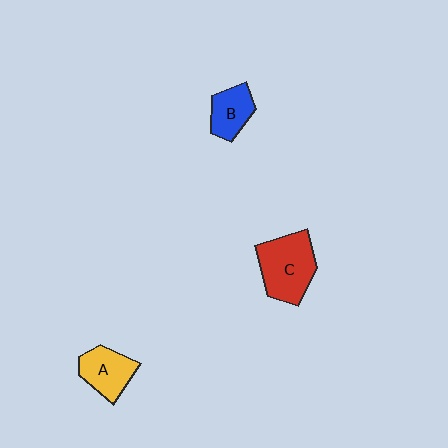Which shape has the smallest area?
Shape B (blue).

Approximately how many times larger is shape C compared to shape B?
Approximately 1.8 times.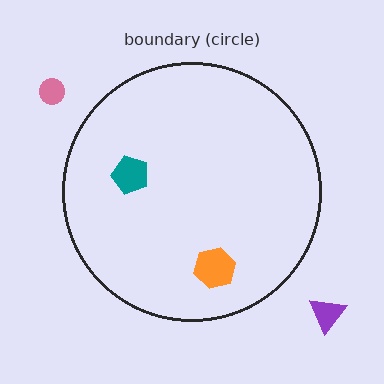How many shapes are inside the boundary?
2 inside, 2 outside.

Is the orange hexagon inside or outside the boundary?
Inside.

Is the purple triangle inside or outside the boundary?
Outside.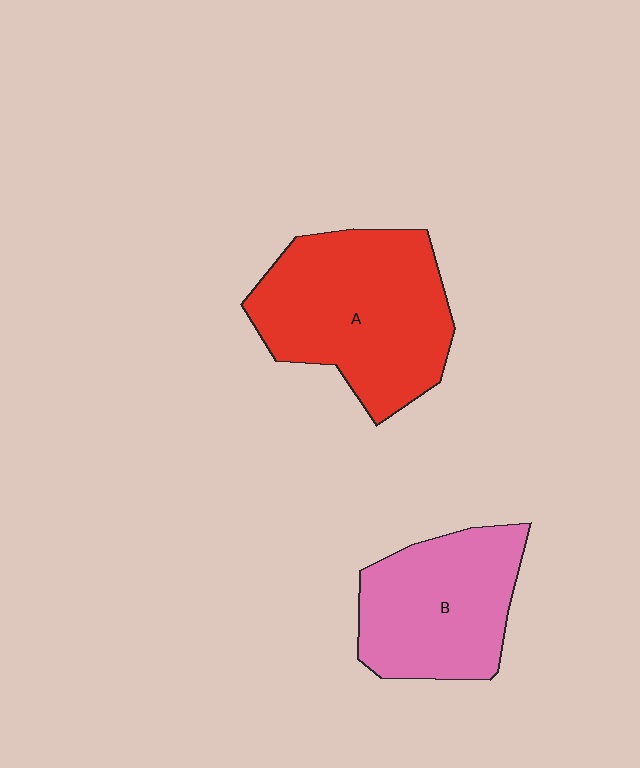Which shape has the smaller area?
Shape B (pink).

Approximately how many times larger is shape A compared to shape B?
Approximately 1.3 times.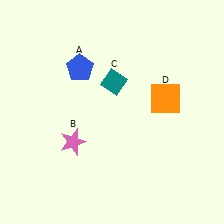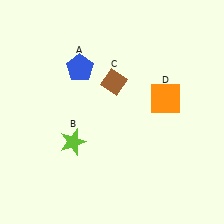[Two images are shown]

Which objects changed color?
B changed from pink to lime. C changed from teal to brown.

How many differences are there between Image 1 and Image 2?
There are 2 differences between the two images.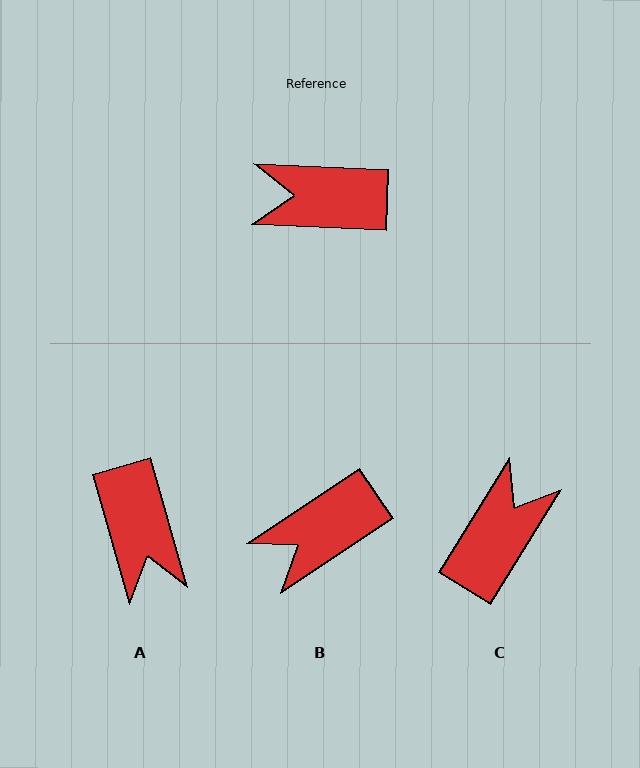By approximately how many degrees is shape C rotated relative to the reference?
Approximately 119 degrees clockwise.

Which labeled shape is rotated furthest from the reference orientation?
C, about 119 degrees away.